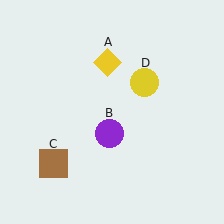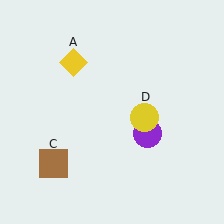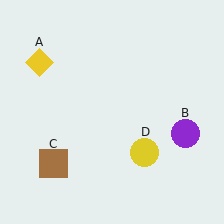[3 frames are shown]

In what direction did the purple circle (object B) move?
The purple circle (object B) moved right.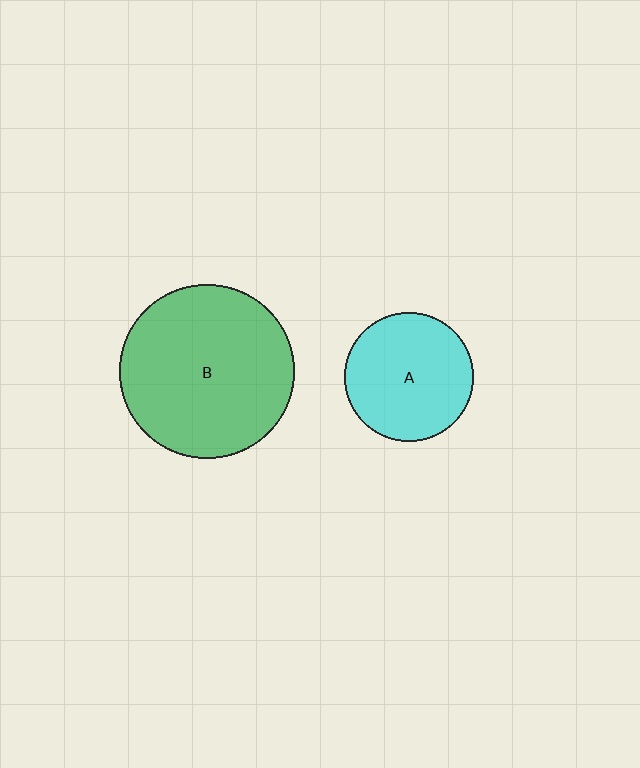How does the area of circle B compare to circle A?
Approximately 1.8 times.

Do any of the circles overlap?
No, none of the circles overlap.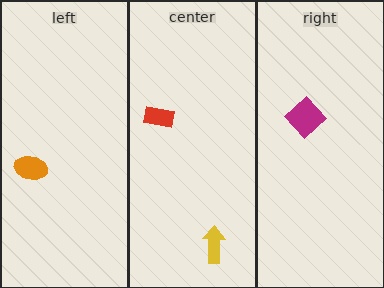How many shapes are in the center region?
2.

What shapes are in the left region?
The orange ellipse.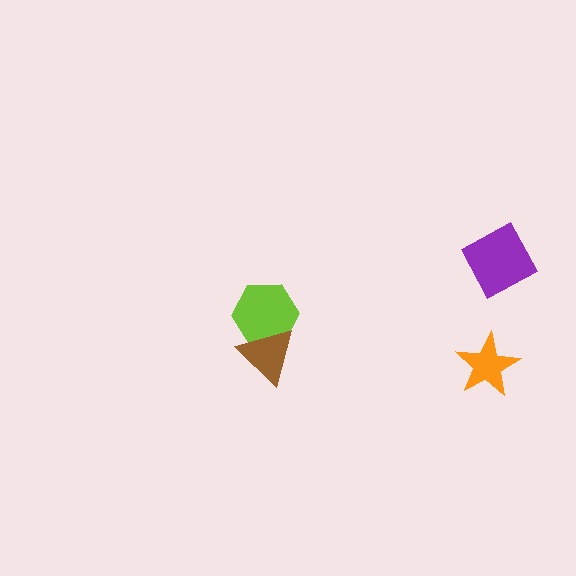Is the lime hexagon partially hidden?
Yes, it is partially covered by another shape.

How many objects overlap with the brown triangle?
1 object overlaps with the brown triangle.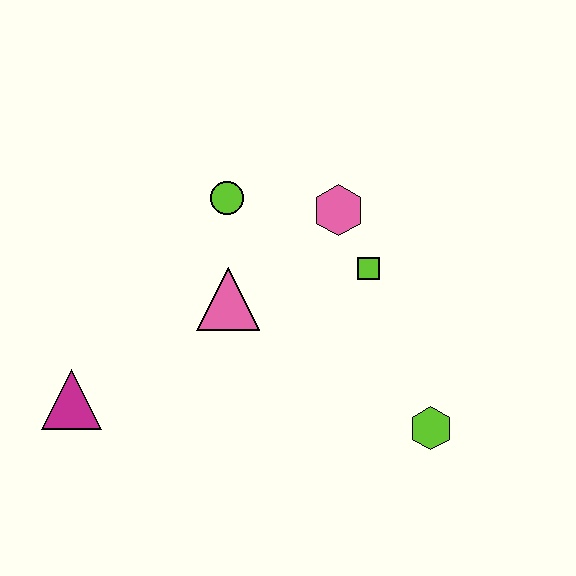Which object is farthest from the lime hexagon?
The magenta triangle is farthest from the lime hexagon.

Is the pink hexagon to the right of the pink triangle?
Yes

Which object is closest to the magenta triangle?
The pink triangle is closest to the magenta triangle.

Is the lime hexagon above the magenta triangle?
No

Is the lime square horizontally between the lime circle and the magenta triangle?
No